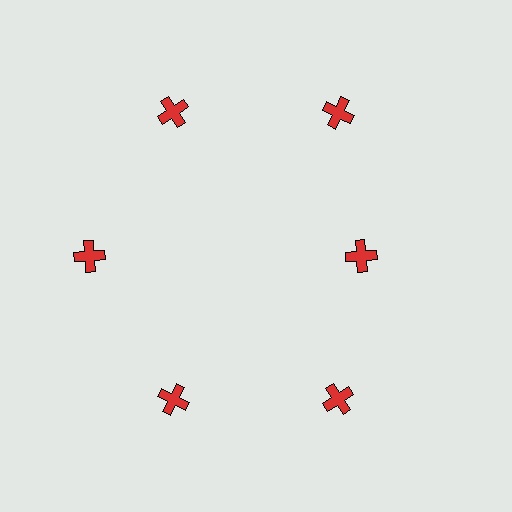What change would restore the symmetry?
The symmetry would be restored by moving it outward, back onto the ring so that all 6 crosses sit at equal angles and equal distance from the center.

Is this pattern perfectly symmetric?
No. The 6 red crosses are arranged in a ring, but one element near the 3 o'clock position is pulled inward toward the center, breaking the 6-fold rotational symmetry.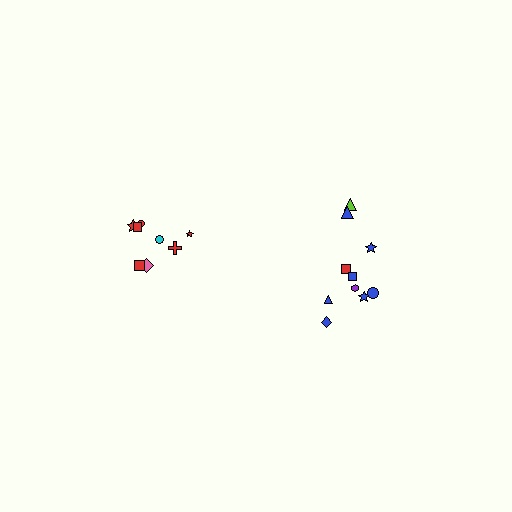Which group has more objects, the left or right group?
The right group.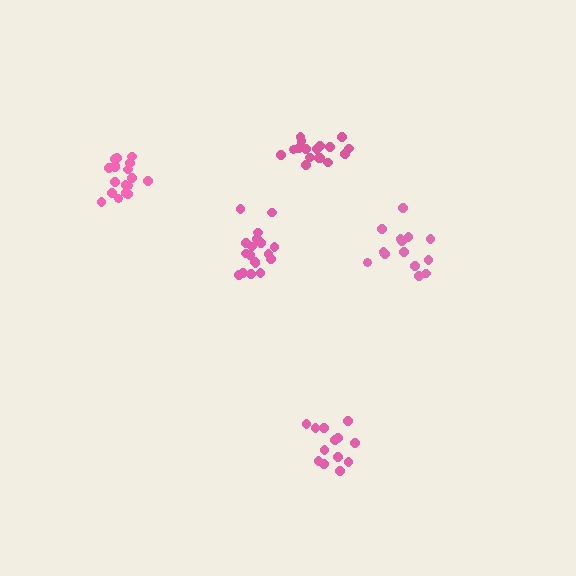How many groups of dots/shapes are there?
There are 5 groups.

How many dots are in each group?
Group 1: 18 dots, Group 2: 14 dots, Group 3: 13 dots, Group 4: 18 dots, Group 5: 17 dots (80 total).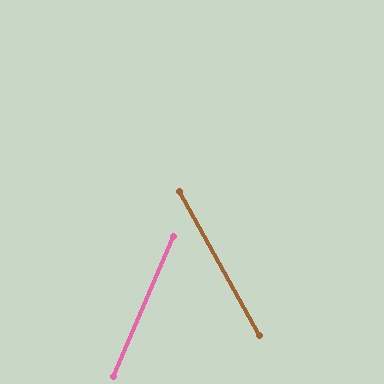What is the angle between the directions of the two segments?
Approximately 52 degrees.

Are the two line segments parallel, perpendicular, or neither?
Neither parallel nor perpendicular — they differ by about 52°.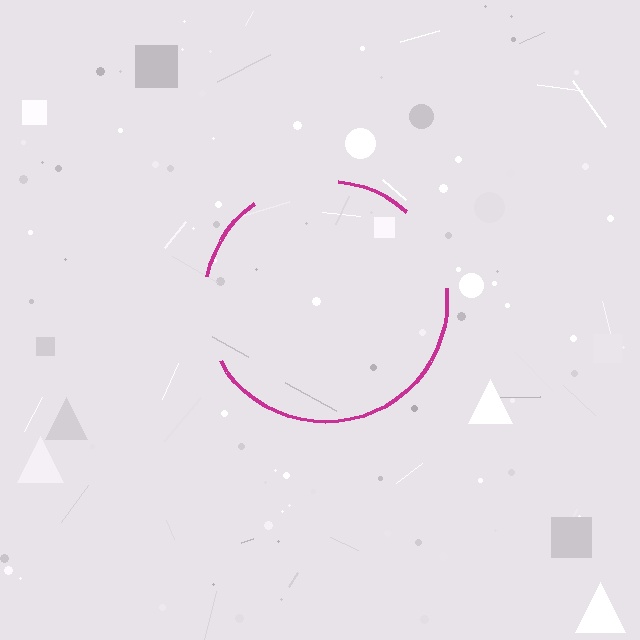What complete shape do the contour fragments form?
The contour fragments form a circle.